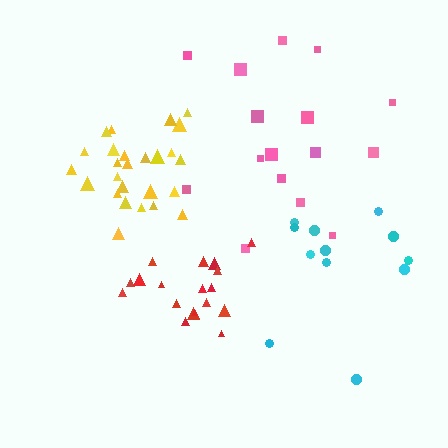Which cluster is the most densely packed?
Red.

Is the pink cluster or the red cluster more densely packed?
Red.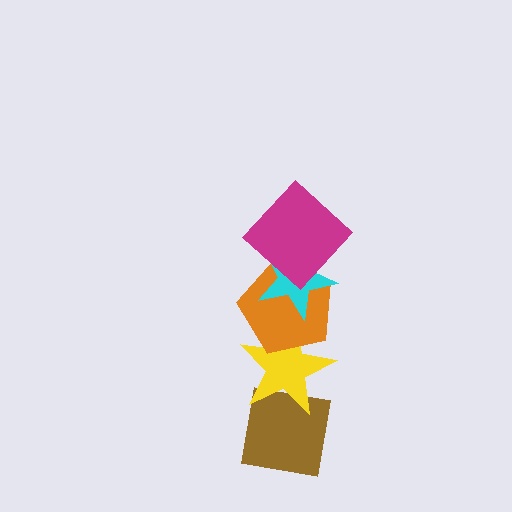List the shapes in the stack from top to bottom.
From top to bottom: the magenta diamond, the cyan star, the orange pentagon, the yellow star, the brown square.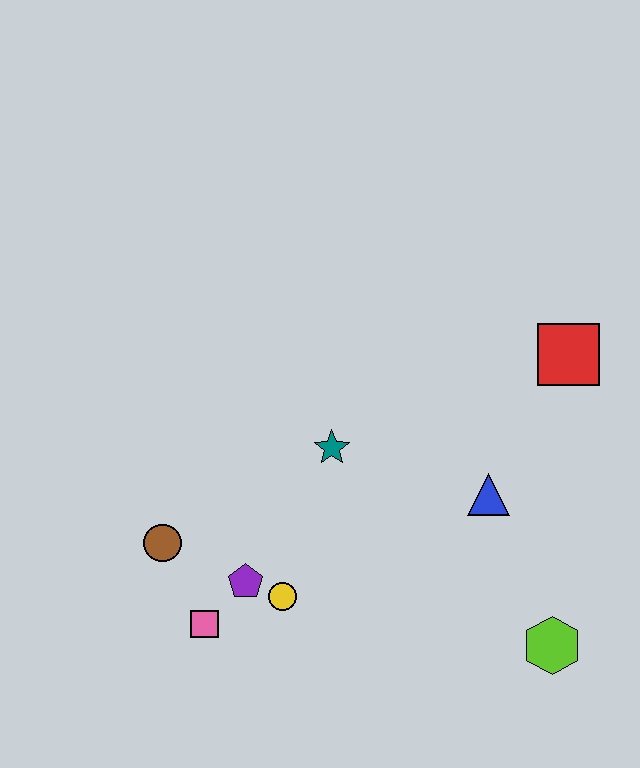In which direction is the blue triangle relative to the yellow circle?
The blue triangle is to the right of the yellow circle.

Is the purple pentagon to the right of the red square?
No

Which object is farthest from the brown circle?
The red square is farthest from the brown circle.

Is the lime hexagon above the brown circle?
No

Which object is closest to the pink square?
The purple pentagon is closest to the pink square.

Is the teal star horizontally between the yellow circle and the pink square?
No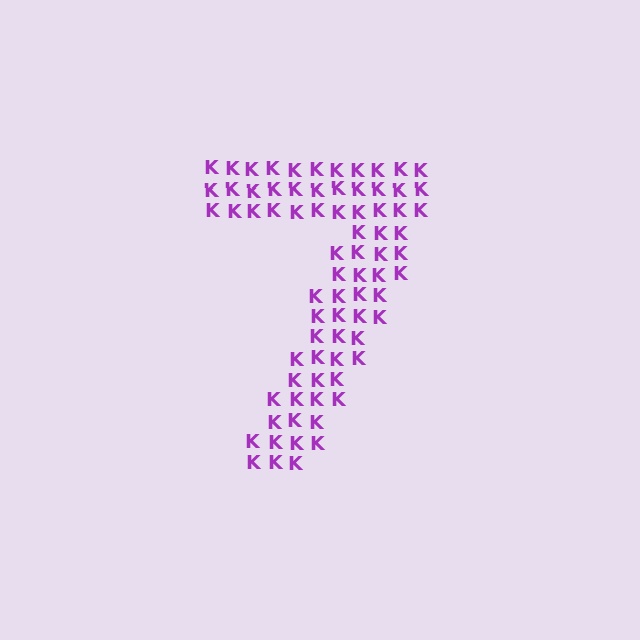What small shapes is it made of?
It is made of small letter K's.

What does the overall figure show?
The overall figure shows the digit 7.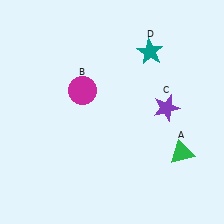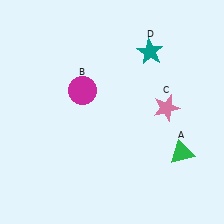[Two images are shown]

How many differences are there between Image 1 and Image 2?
There is 1 difference between the two images.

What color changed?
The star (C) changed from purple in Image 1 to pink in Image 2.